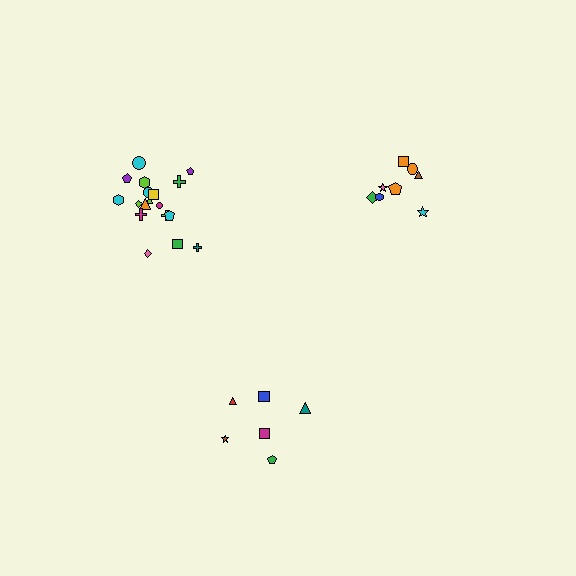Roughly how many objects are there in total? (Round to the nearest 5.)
Roughly 30 objects in total.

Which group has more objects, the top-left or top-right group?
The top-left group.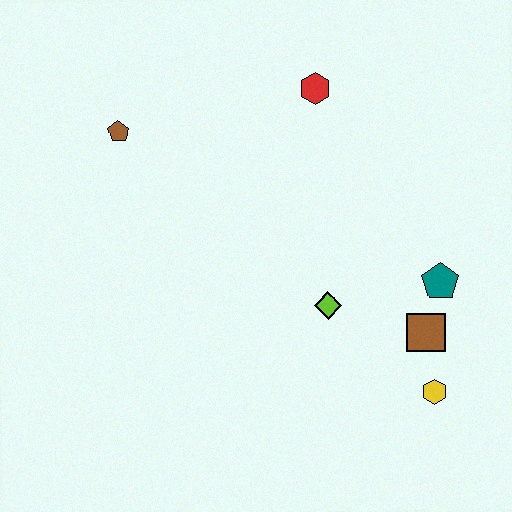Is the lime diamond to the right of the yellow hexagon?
No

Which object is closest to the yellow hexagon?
The brown square is closest to the yellow hexagon.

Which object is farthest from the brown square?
The brown pentagon is farthest from the brown square.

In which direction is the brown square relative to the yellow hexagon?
The brown square is above the yellow hexagon.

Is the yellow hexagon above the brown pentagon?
No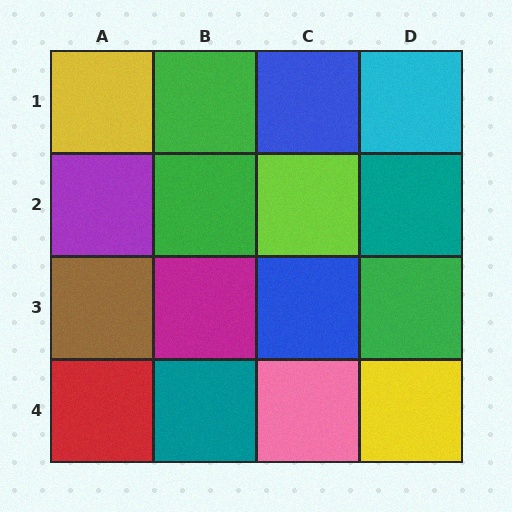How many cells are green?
3 cells are green.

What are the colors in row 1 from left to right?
Yellow, green, blue, cyan.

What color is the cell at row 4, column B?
Teal.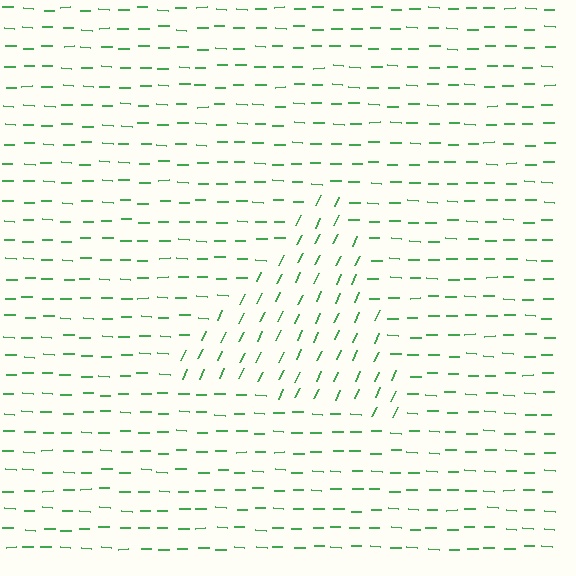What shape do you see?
I see a triangle.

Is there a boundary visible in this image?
Yes, there is a texture boundary formed by a change in line orientation.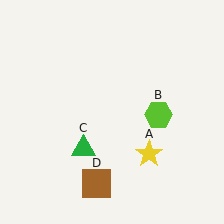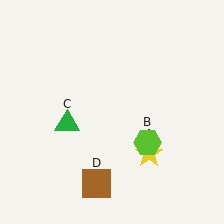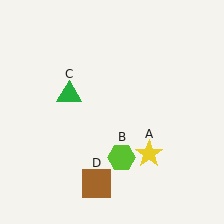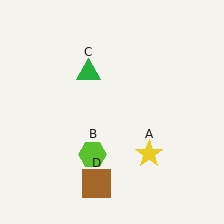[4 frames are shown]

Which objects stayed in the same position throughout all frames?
Yellow star (object A) and brown square (object D) remained stationary.